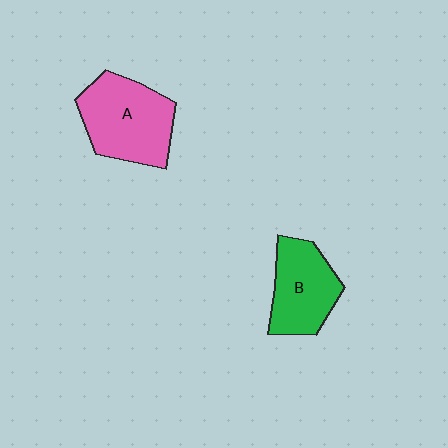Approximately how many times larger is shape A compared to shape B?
Approximately 1.3 times.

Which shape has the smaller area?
Shape B (green).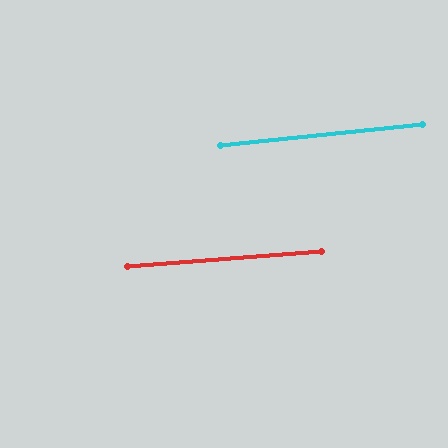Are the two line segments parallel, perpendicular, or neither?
Parallel — their directions differ by only 1.4°.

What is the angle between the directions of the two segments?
Approximately 1 degree.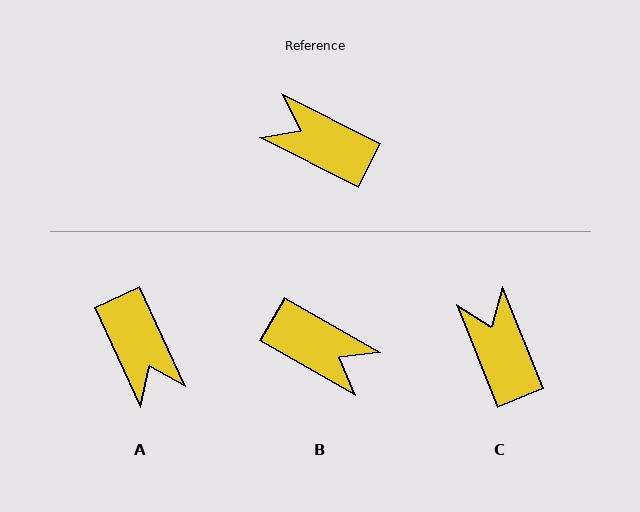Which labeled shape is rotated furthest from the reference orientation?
B, about 177 degrees away.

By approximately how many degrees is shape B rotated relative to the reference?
Approximately 177 degrees counter-clockwise.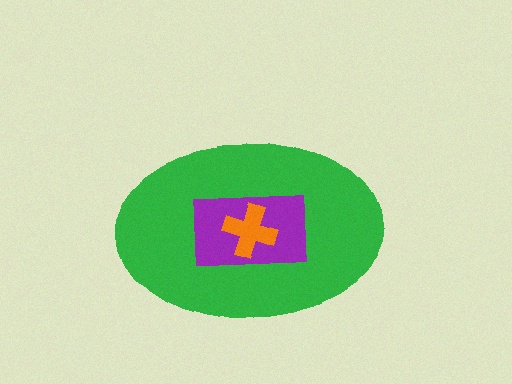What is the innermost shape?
The orange cross.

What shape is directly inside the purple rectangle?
The orange cross.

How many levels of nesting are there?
3.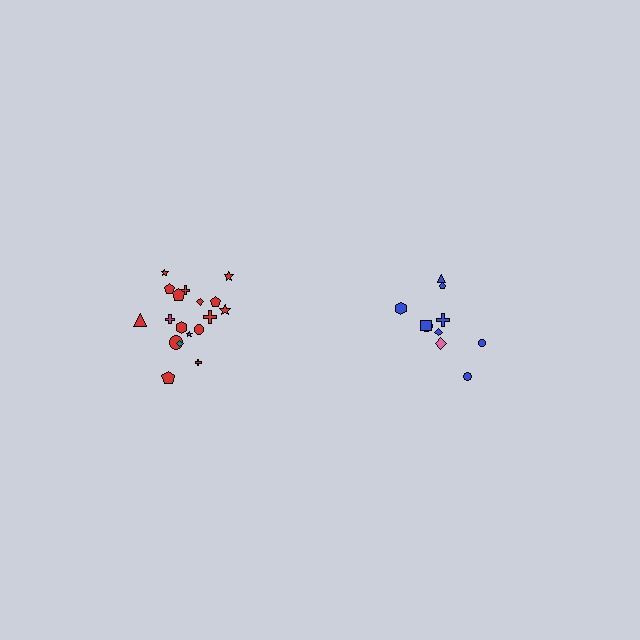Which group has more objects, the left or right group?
The left group.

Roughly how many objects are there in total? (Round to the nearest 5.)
Roughly 30 objects in total.